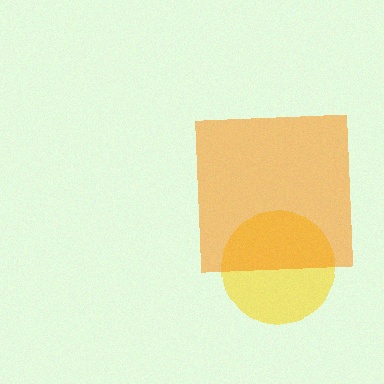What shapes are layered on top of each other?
The layered shapes are: a yellow circle, an orange square.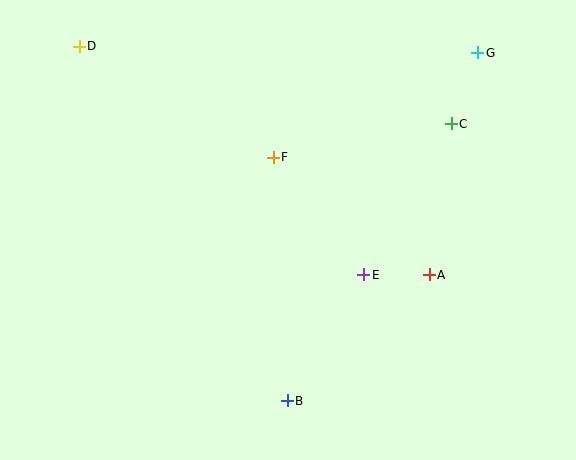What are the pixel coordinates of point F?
Point F is at (273, 157).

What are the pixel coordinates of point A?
Point A is at (429, 275).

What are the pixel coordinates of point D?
Point D is at (79, 46).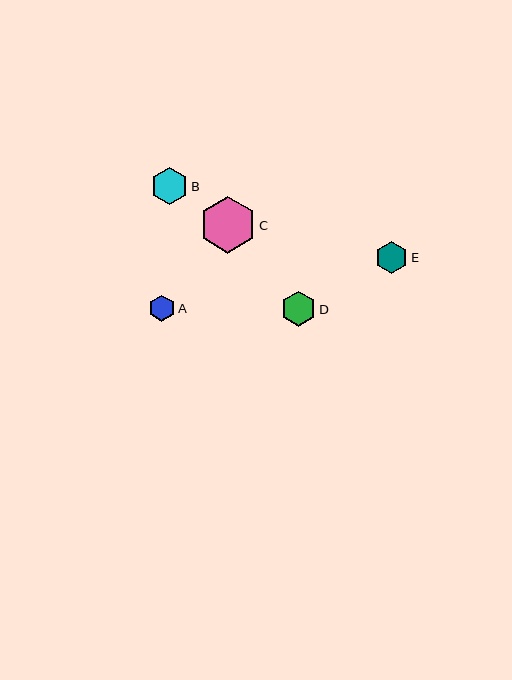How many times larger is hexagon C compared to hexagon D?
Hexagon C is approximately 1.6 times the size of hexagon D.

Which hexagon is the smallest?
Hexagon A is the smallest with a size of approximately 27 pixels.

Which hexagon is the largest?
Hexagon C is the largest with a size of approximately 56 pixels.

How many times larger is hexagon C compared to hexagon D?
Hexagon C is approximately 1.6 times the size of hexagon D.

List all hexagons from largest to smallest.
From largest to smallest: C, B, D, E, A.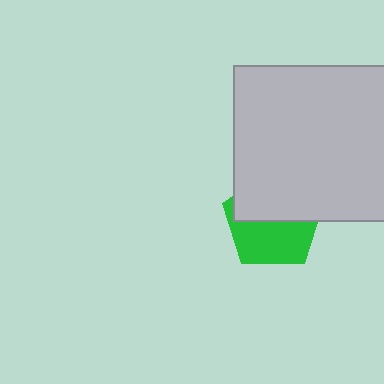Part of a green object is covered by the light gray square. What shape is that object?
It is a pentagon.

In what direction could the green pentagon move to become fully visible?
The green pentagon could move down. That would shift it out from behind the light gray square entirely.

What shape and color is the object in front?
The object in front is a light gray square.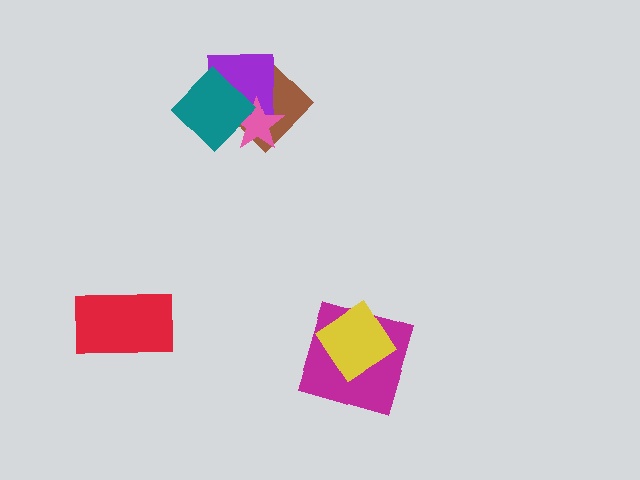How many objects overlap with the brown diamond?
3 objects overlap with the brown diamond.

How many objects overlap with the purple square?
3 objects overlap with the purple square.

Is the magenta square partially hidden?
Yes, it is partially covered by another shape.